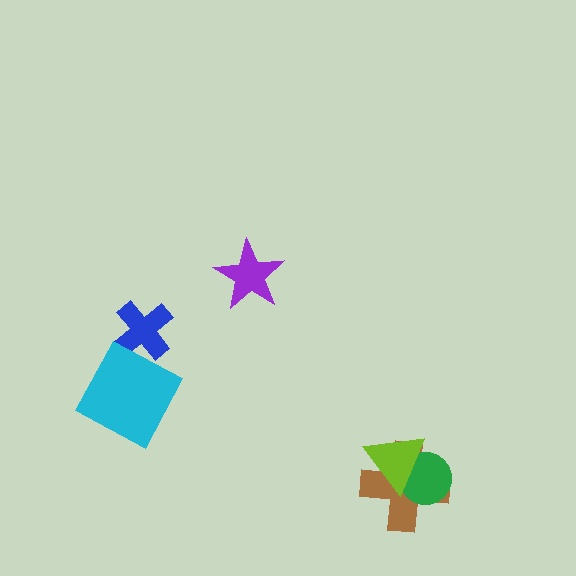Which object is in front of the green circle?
The lime triangle is in front of the green circle.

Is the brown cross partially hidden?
Yes, it is partially covered by another shape.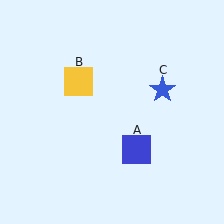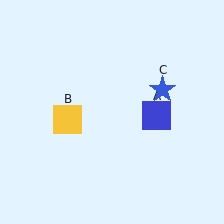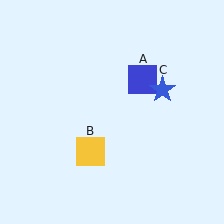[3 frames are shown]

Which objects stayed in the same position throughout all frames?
Blue star (object C) remained stationary.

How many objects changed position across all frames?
2 objects changed position: blue square (object A), yellow square (object B).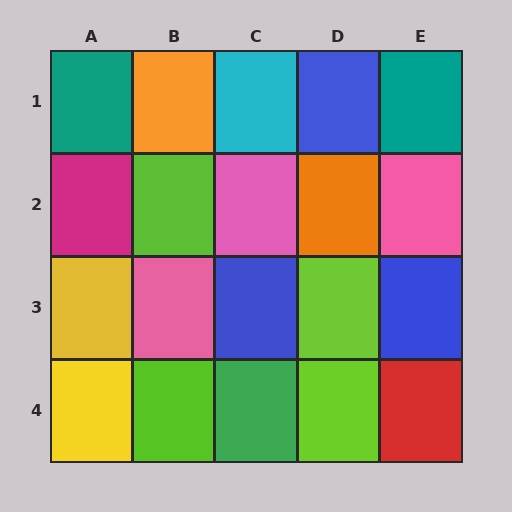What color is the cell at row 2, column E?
Pink.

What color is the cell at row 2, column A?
Magenta.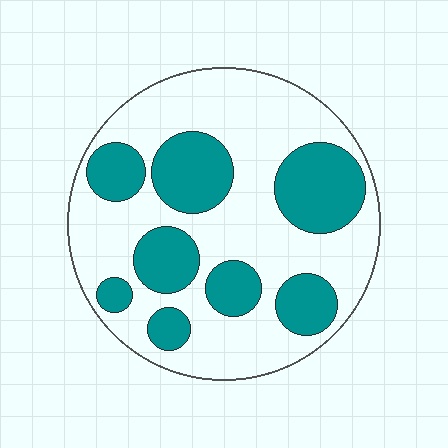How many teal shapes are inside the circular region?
8.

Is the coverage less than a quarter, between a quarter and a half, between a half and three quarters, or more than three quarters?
Between a quarter and a half.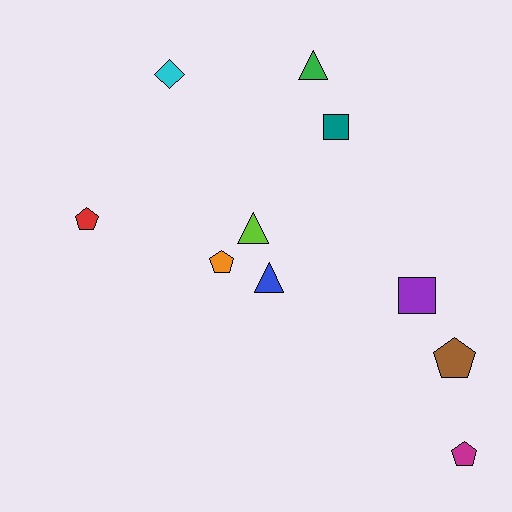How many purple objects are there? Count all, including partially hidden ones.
There is 1 purple object.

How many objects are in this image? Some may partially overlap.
There are 10 objects.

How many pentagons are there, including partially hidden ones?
There are 4 pentagons.